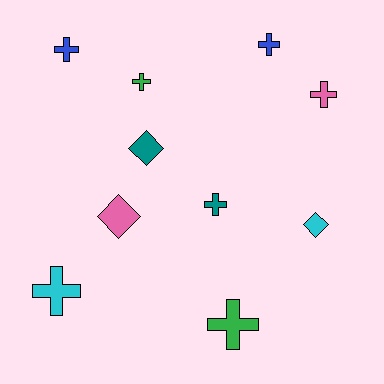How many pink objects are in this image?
There are 2 pink objects.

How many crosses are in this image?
There are 7 crosses.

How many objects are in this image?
There are 10 objects.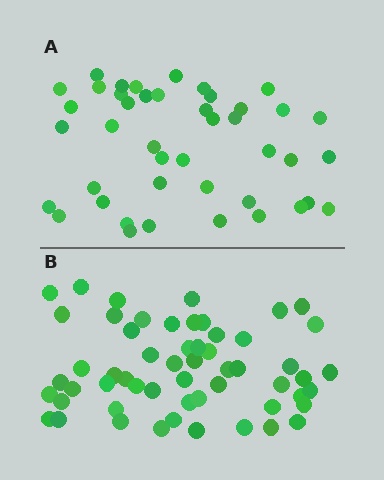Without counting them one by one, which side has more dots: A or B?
Region B (the bottom region) has more dots.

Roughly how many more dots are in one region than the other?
Region B has approximately 15 more dots than region A.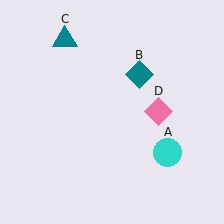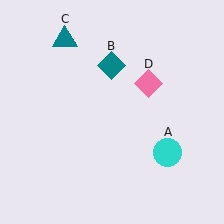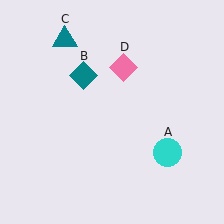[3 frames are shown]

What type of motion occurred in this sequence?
The teal diamond (object B), pink diamond (object D) rotated counterclockwise around the center of the scene.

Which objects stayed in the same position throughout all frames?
Cyan circle (object A) and teal triangle (object C) remained stationary.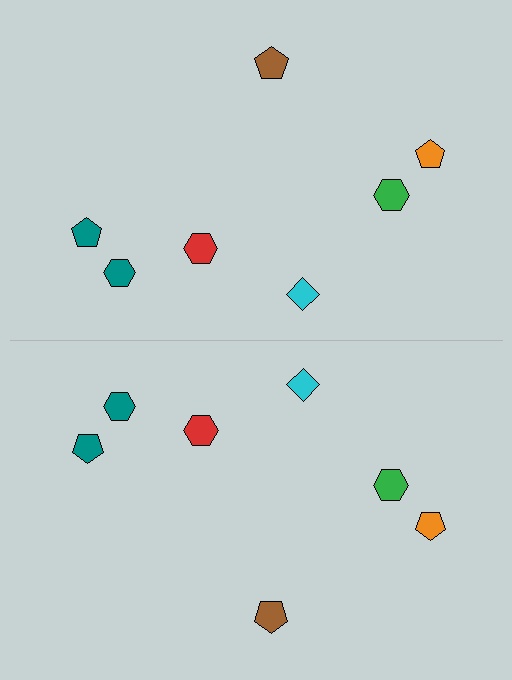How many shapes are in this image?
There are 14 shapes in this image.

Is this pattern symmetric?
Yes, this pattern has bilateral (reflection) symmetry.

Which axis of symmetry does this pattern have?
The pattern has a horizontal axis of symmetry running through the center of the image.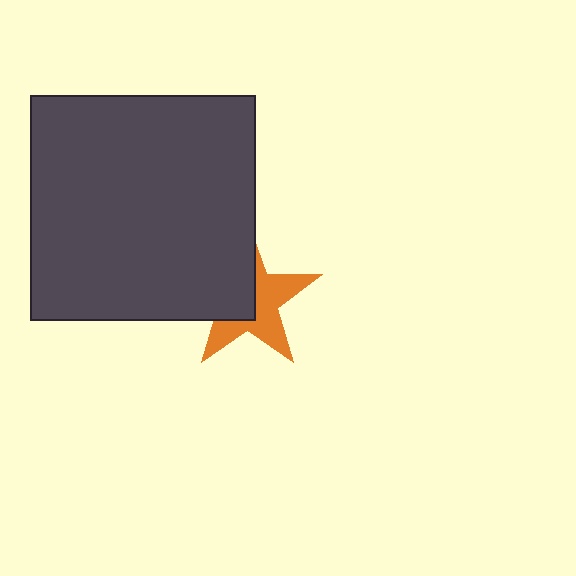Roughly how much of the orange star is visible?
About half of it is visible (roughly 53%).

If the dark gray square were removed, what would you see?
You would see the complete orange star.